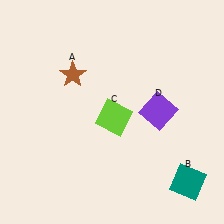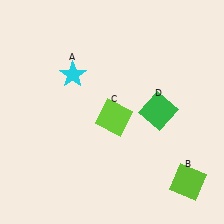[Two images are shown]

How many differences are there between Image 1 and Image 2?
There are 3 differences between the two images.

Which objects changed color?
A changed from brown to cyan. B changed from teal to lime. D changed from purple to green.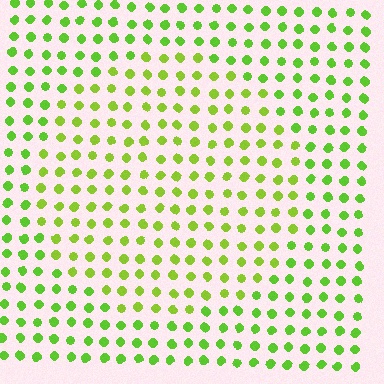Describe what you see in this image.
The image is filled with small lime elements in a uniform arrangement. A circle-shaped region is visible where the elements are tinted to a slightly different hue, forming a subtle color boundary.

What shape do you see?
I see a circle.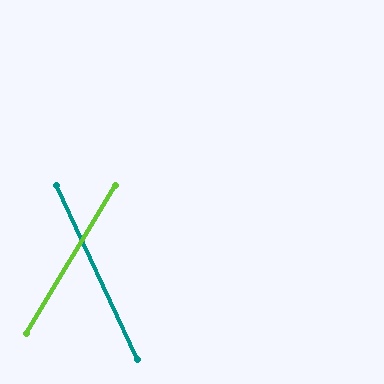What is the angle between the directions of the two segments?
Approximately 56 degrees.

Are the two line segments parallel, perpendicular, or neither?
Neither parallel nor perpendicular — they differ by about 56°.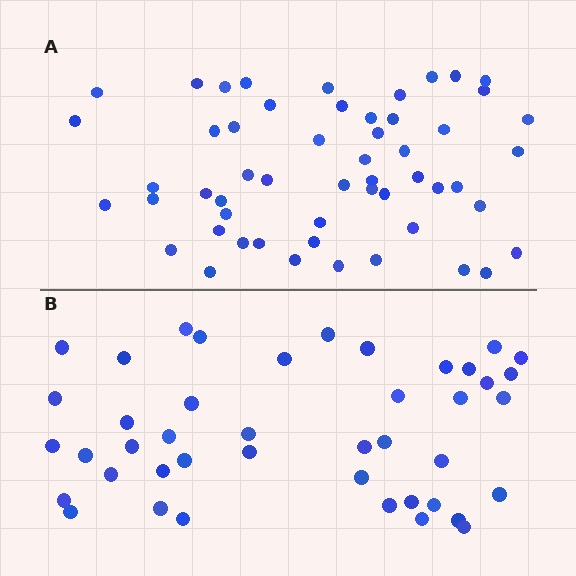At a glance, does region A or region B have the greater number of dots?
Region A (the top region) has more dots.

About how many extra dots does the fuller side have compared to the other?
Region A has roughly 12 or so more dots than region B.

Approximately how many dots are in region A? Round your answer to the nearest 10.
About 50 dots. (The exact count is 54, which rounds to 50.)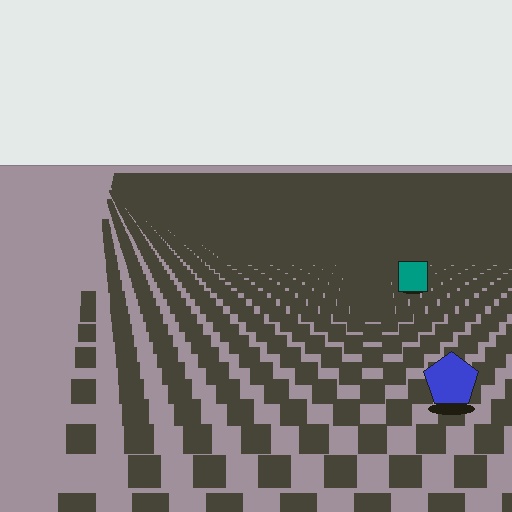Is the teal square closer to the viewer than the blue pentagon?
No. The blue pentagon is closer — you can tell from the texture gradient: the ground texture is coarser near it.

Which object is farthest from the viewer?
The teal square is farthest from the viewer. It appears smaller and the ground texture around it is denser.